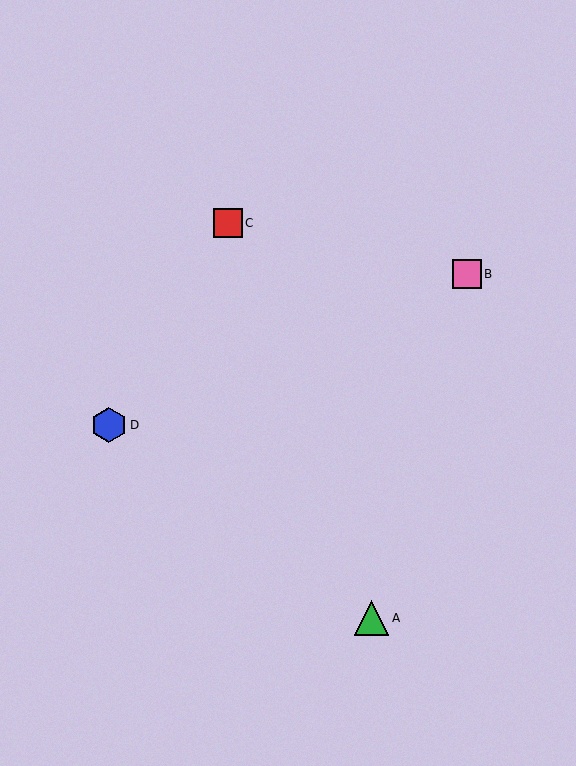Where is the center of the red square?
The center of the red square is at (228, 223).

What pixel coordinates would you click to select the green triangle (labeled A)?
Click at (371, 618) to select the green triangle A.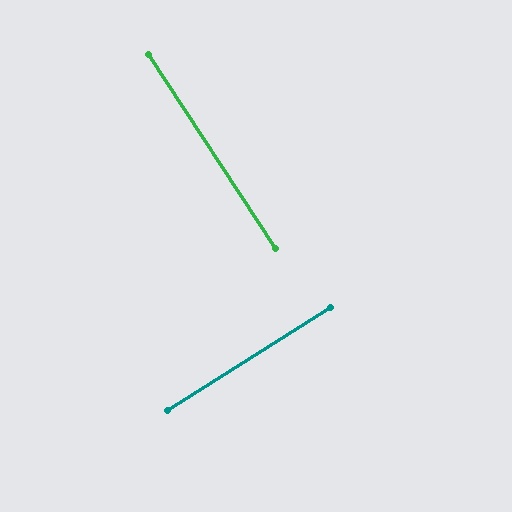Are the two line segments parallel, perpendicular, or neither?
Perpendicular — they meet at approximately 89°.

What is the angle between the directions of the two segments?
Approximately 89 degrees.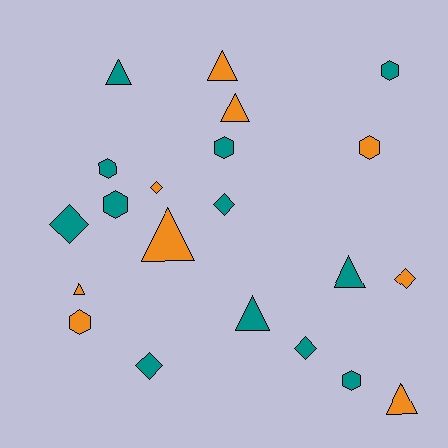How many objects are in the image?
There are 21 objects.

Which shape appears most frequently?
Triangle, with 8 objects.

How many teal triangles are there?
There are 3 teal triangles.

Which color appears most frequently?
Teal, with 12 objects.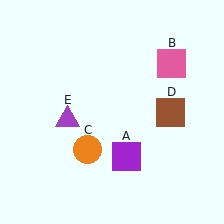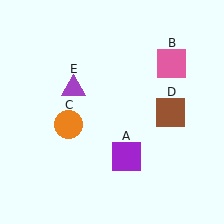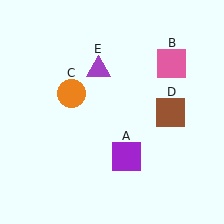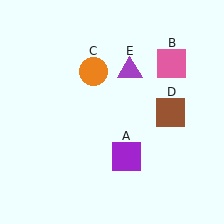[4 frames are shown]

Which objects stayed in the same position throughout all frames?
Purple square (object A) and pink square (object B) and brown square (object D) remained stationary.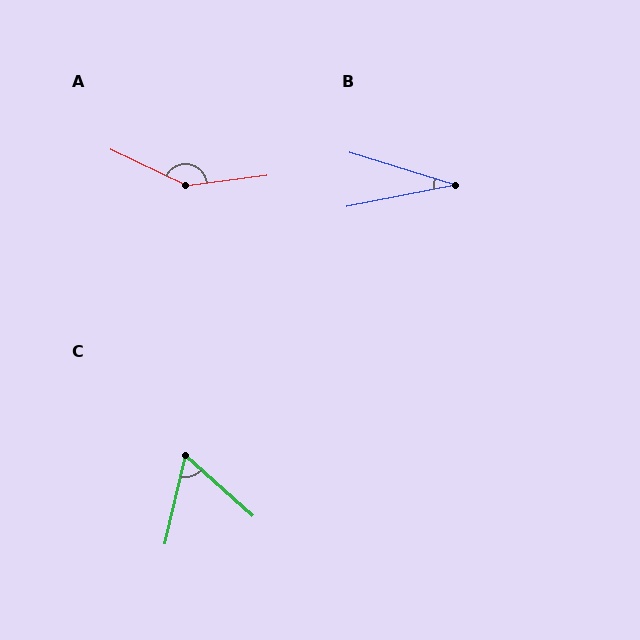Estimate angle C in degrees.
Approximately 61 degrees.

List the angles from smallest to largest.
B (29°), C (61°), A (147°).